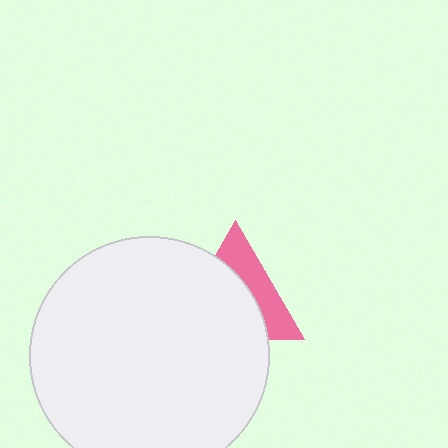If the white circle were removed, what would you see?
You would see the complete pink triangle.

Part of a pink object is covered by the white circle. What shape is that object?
It is a triangle.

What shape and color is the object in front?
The object in front is a white circle.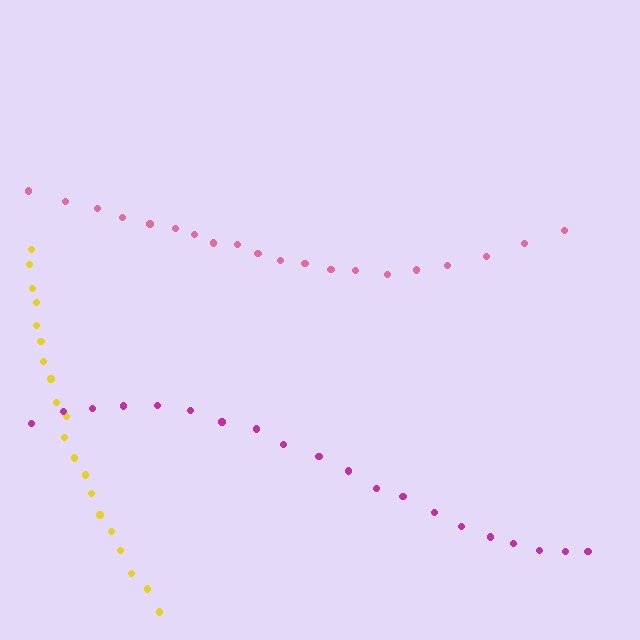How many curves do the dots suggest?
There are 3 distinct paths.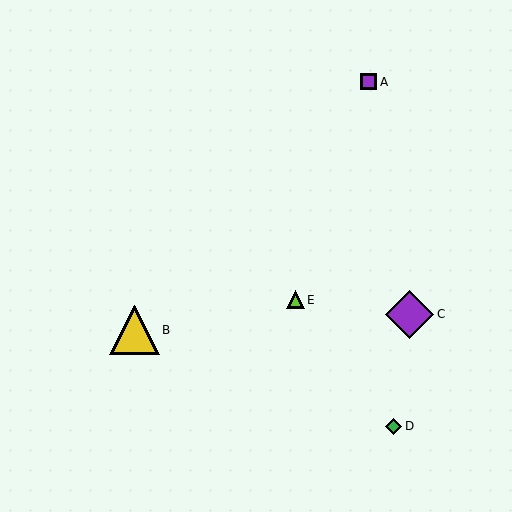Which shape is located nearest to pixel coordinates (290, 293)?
The lime triangle (labeled E) at (295, 300) is nearest to that location.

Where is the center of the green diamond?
The center of the green diamond is at (394, 426).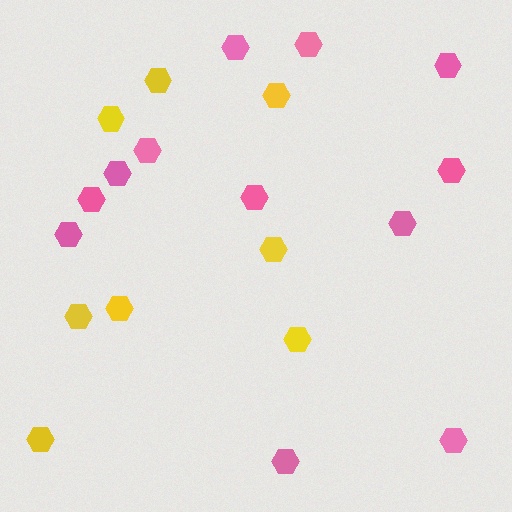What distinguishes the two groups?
There are 2 groups: one group of pink hexagons (12) and one group of yellow hexagons (8).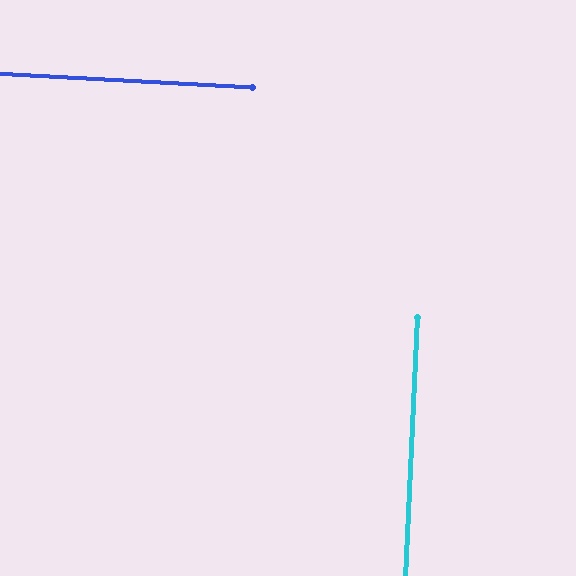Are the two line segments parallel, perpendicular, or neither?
Perpendicular — they meet at approximately 90°.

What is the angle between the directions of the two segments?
Approximately 90 degrees.